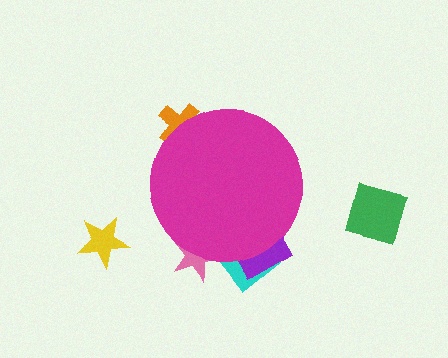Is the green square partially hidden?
No, the green square is fully visible.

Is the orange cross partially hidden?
Yes, the orange cross is partially hidden behind the magenta circle.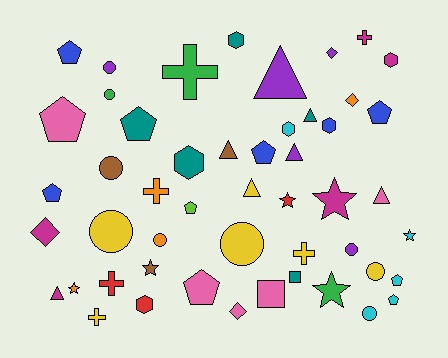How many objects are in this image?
There are 50 objects.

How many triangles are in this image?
There are 7 triangles.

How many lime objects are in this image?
There is 1 lime object.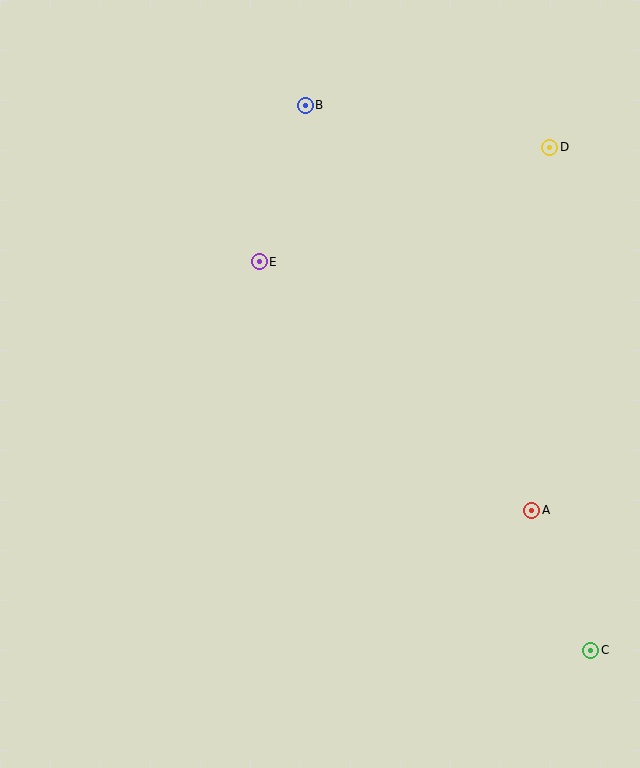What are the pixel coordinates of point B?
Point B is at (305, 105).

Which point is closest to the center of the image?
Point E at (259, 262) is closest to the center.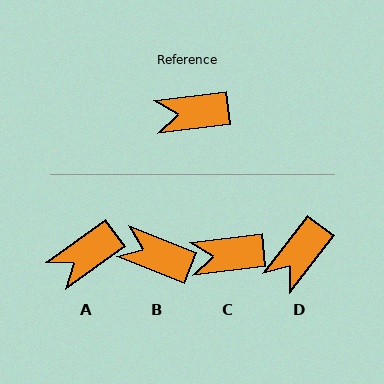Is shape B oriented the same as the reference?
No, it is off by about 28 degrees.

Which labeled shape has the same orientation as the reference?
C.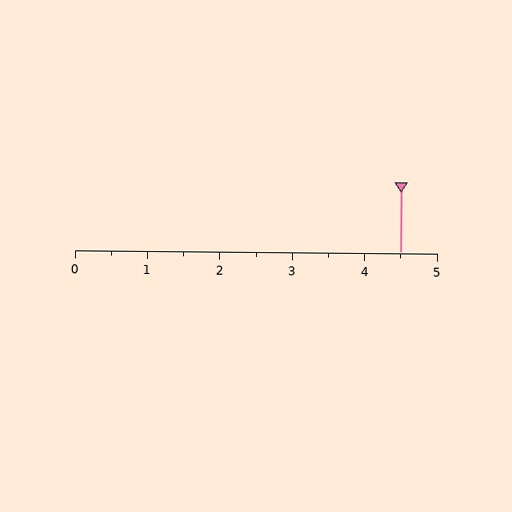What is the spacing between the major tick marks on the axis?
The major ticks are spaced 1 apart.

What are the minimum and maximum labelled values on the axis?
The axis runs from 0 to 5.